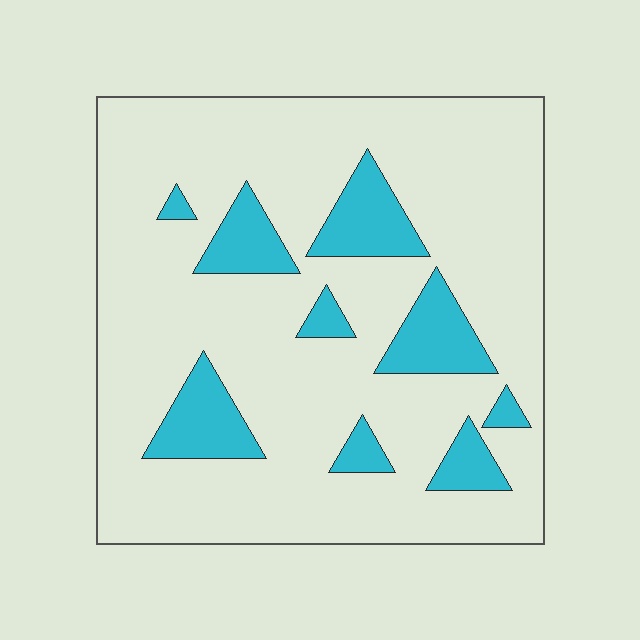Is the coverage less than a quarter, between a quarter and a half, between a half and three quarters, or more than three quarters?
Less than a quarter.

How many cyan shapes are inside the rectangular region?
9.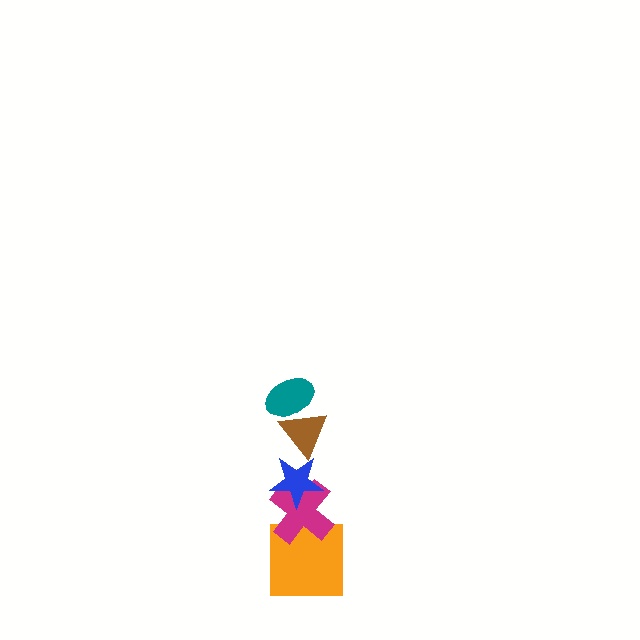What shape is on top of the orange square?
The magenta cross is on top of the orange square.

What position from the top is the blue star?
The blue star is 3rd from the top.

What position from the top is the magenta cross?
The magenta cross is 4th from the top.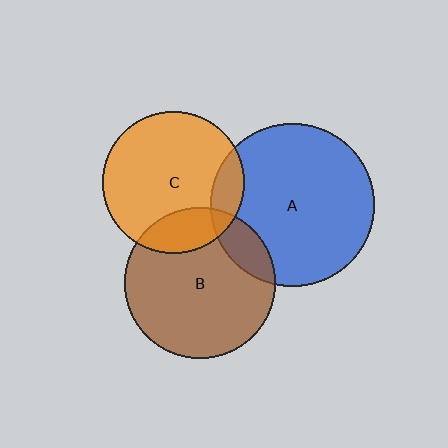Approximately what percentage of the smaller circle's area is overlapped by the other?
Approximately 15%.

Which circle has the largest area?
Circle A (blue).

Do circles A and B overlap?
Yes.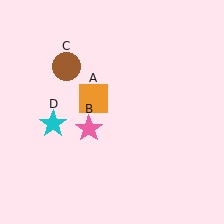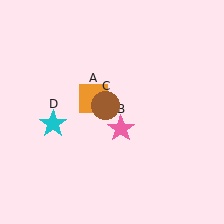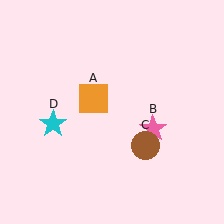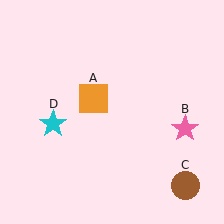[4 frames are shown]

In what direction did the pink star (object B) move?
The pink star (object B) moved right.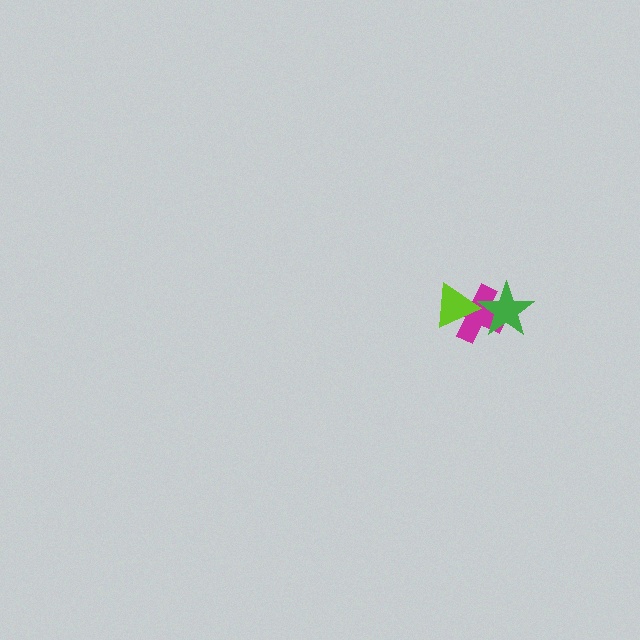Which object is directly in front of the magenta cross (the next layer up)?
The green star is directly in front of the magenta cross.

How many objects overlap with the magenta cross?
2 objects overlap with the magenta cross.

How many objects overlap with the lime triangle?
1 object overlaps with the lime triangle.